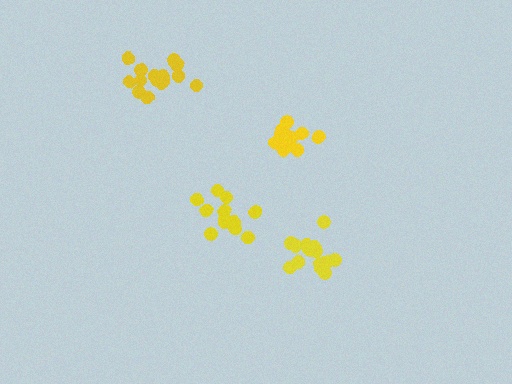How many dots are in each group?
Group 1: 15 dots, Group 2: 13 dots, Group 3: 15 dots, Group 4: 13 dots (56 total).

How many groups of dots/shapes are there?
There are 4 groups.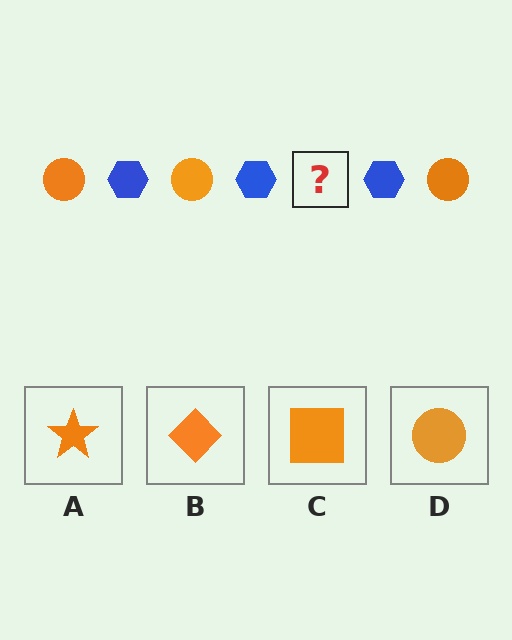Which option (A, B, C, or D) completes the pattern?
D.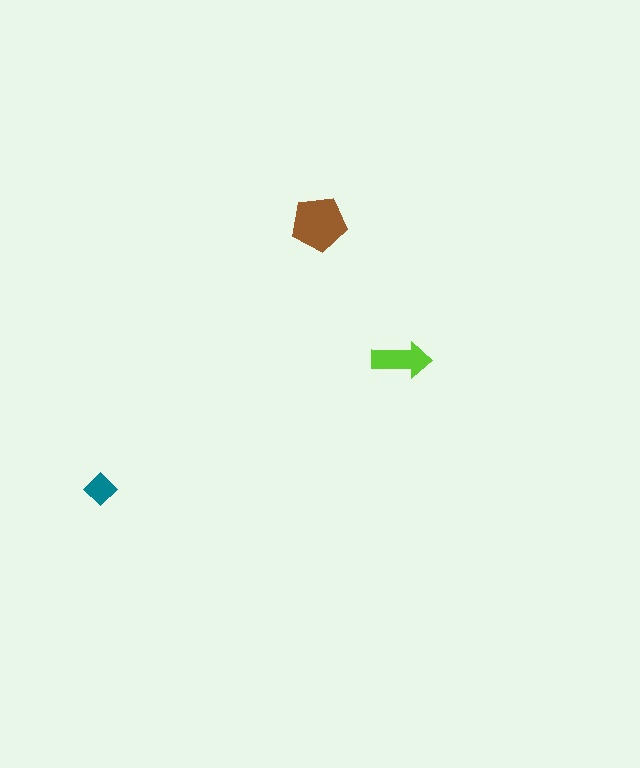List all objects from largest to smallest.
The brown pentagon, the lime arrow, the teal diamond.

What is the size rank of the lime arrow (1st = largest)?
2nd.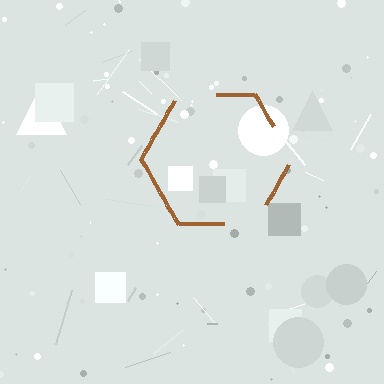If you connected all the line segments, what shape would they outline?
They would outline a hexagon.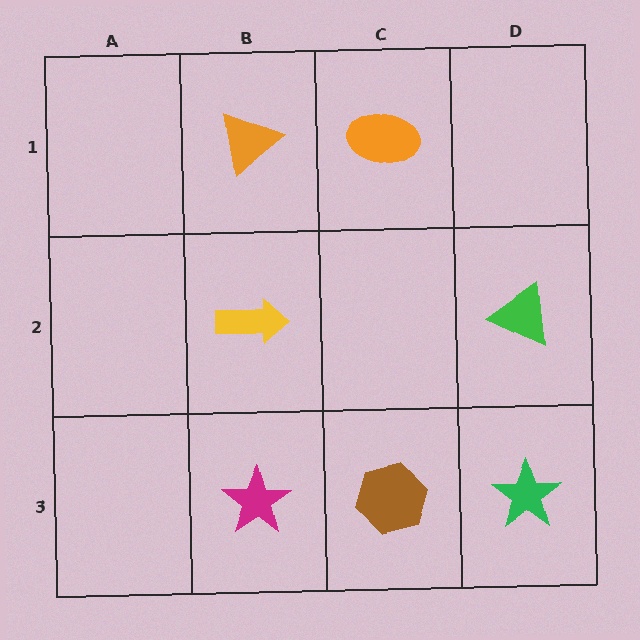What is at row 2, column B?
A yellow arrow.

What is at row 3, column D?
A green star.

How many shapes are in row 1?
2 shapes.